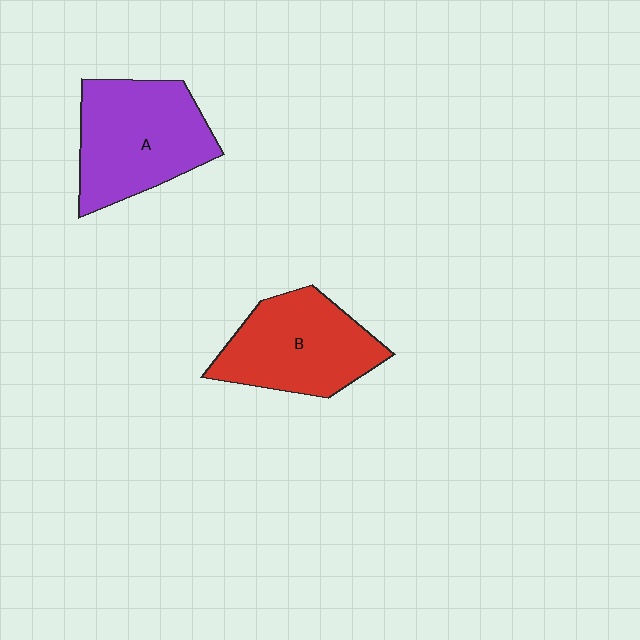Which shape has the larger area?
Shape A (purple).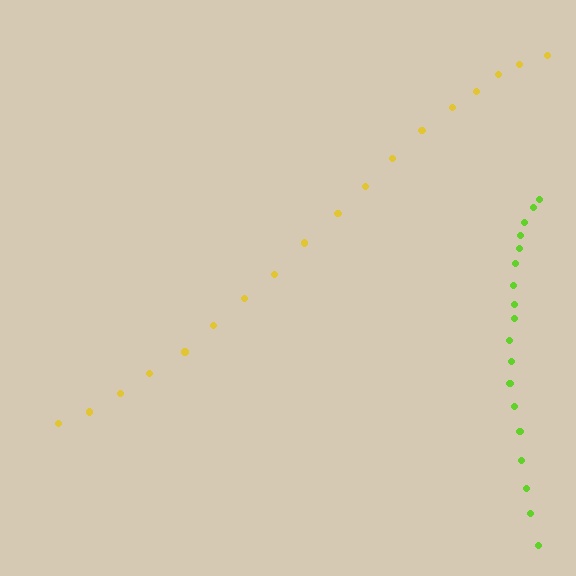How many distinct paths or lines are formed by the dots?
There are 2 distinct paths.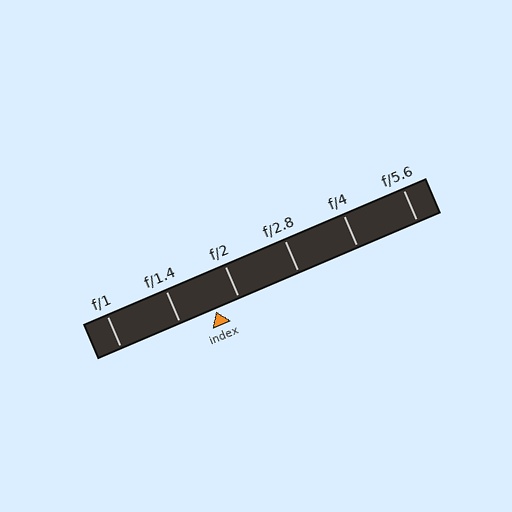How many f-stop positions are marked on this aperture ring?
There are 6 f-stop positions marked.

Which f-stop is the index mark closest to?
The index mark is closest to f/2.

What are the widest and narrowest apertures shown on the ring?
The widest aperture shown is f/1 and the narrowest is f/5.6.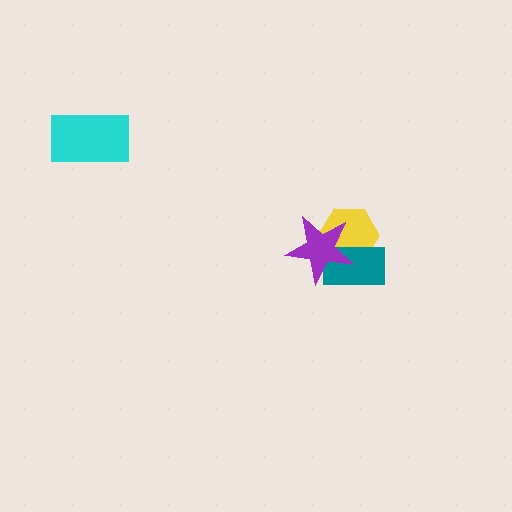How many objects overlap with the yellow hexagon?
2 objects overlap with the yellow hexagon.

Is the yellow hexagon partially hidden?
Yes, it is partially covered by another shape.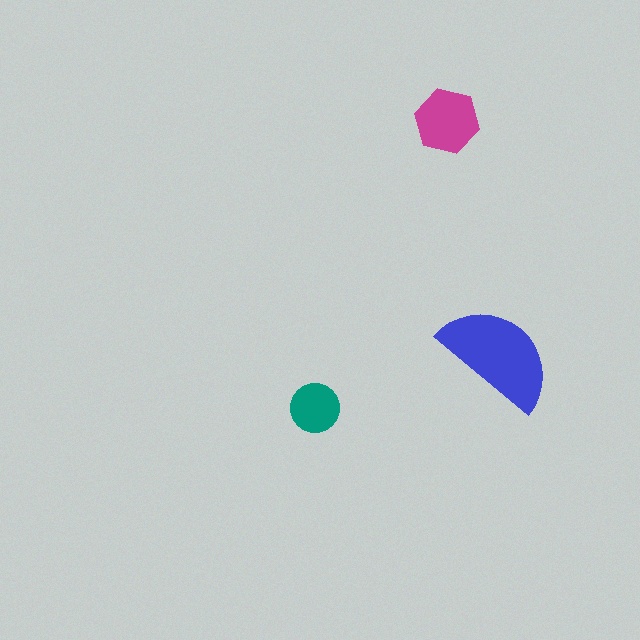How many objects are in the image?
There are 3 objects in the image.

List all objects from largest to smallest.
The blue semicircle, the magenta hexagon, the teal circle.